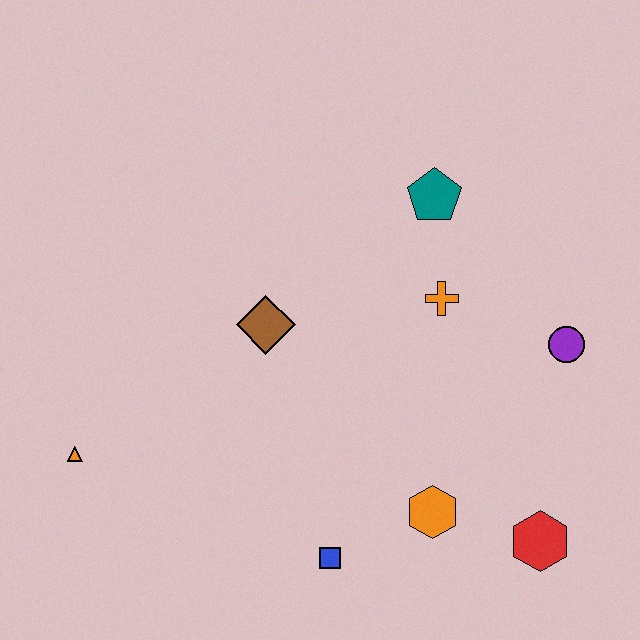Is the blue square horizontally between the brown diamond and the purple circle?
Yes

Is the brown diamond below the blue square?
No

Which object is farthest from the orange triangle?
The purple circle is farthest from the orange triangle.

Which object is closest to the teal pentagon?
The orange cross is closest to the teal pentagon.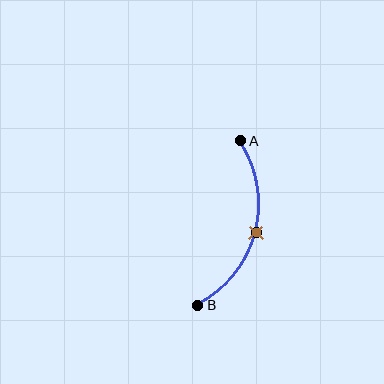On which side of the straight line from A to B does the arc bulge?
The arc bulges to the right of the straight line connecting A and B.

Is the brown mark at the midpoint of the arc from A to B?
Yes. The brown mark lies on the arc at equal arc-length from both A and B — it is the arc midpoint.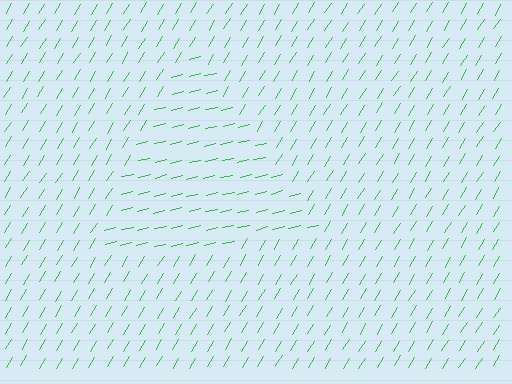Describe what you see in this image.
The image is filled with small green line segments. A triangle region in the image has lines oriented differently from the surrounding lines, creating a visible texture boundary.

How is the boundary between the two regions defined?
The boundary is defined purely by a change in line orientation (approximately 45 degrees difference). All lines are the same color and thickness.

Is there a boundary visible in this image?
Yes, there is a texture boundary formed by a change in line orientation.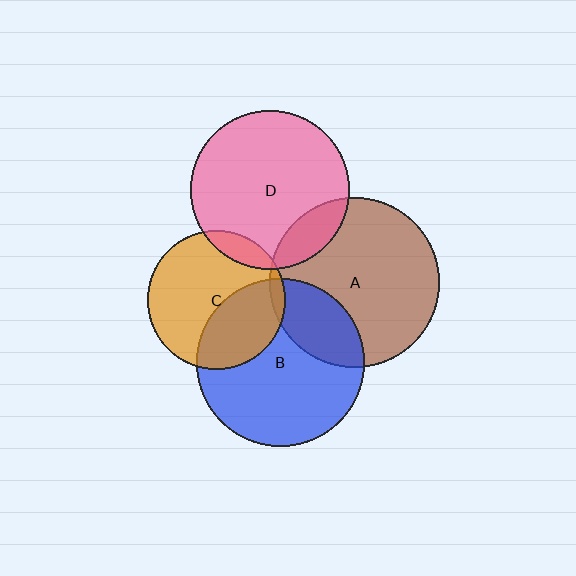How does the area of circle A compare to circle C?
Approximately 1.5 times.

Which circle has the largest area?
Circle A (brown).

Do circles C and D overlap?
Yes.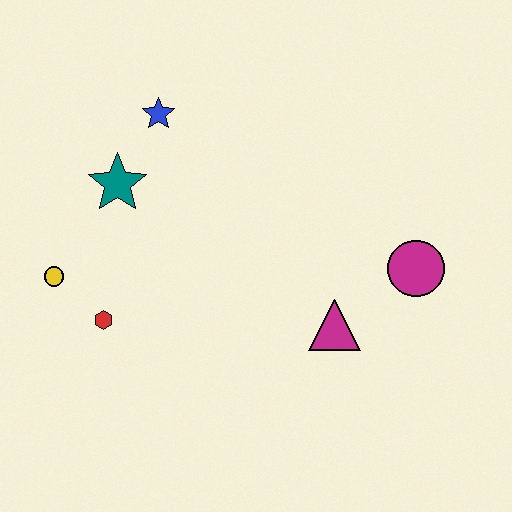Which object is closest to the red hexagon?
The yellow circle is closest to the red hexagon.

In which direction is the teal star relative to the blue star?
The teal star is below the blue star.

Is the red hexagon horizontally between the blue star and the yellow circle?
Yes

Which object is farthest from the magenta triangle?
The yellow circle is farthest from the magenta triangle.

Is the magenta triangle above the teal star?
No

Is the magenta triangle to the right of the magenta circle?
No